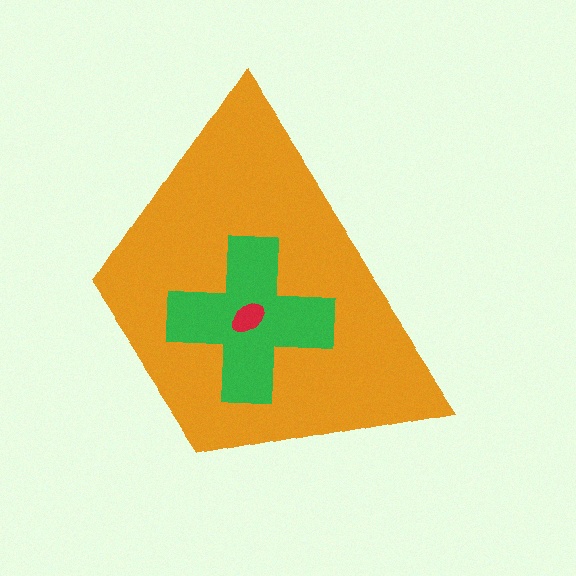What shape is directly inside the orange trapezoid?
The green cross.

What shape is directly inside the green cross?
The red ellipse.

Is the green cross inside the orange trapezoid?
Yes.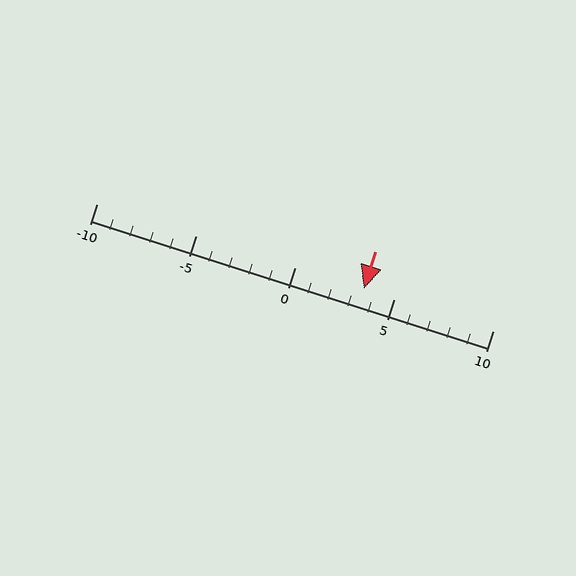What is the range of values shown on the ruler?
The ruler shows values from -10 to 10.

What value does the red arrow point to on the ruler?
The red arrow points to approximately 4.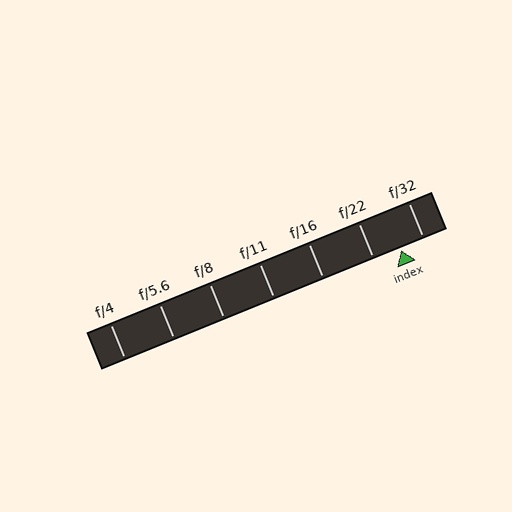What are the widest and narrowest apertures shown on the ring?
The widest aperture shown is f/4 and the narrowest is f/32.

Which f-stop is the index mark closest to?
The index mark is closest to f/32.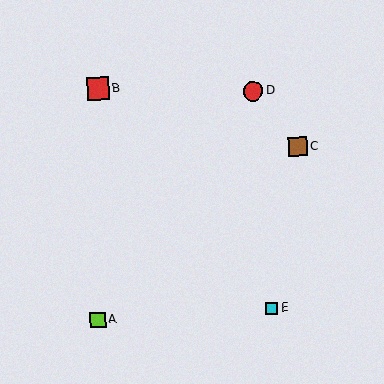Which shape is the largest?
The red square (labeled B) is the largest.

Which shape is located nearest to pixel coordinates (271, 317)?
The cyan square (labeled E) at (271, 308) is nearest to that location.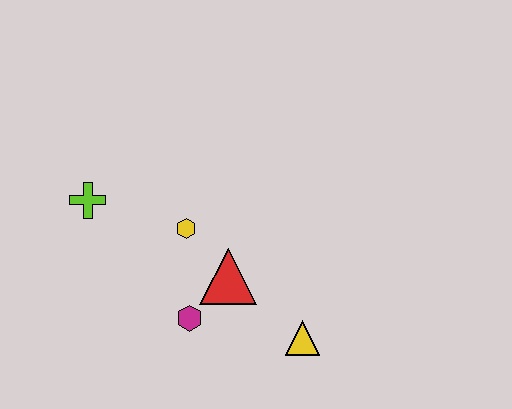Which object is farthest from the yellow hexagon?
The yellow triangle is farthest from the yellow hexagon.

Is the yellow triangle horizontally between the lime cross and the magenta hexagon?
No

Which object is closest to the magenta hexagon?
The red triangle is closest to the magenta hexagon.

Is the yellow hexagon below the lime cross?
Yes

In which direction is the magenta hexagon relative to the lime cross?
The magenta hexagon is below the lime cross.